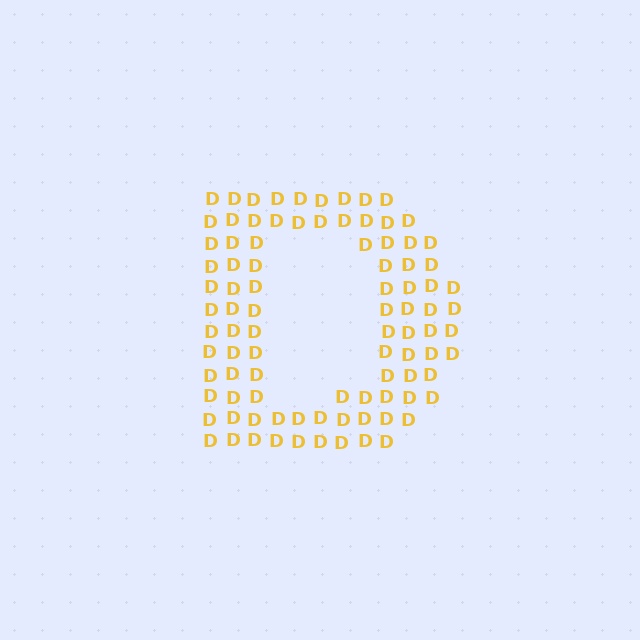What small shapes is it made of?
It is made of small letter D's.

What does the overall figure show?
The overall figure shows the letter D.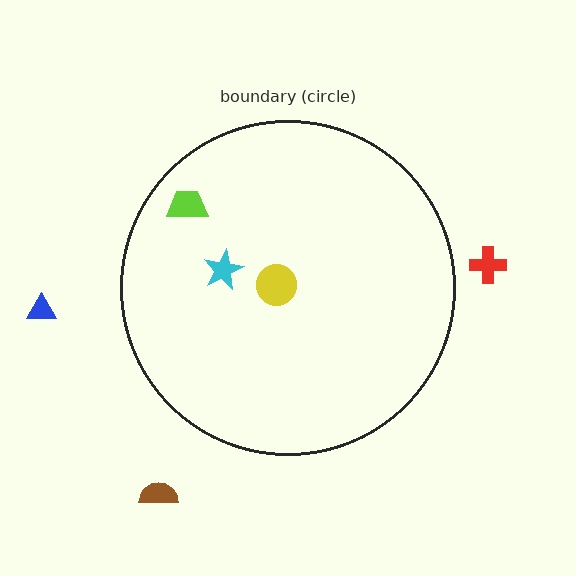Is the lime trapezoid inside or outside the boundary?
Inside.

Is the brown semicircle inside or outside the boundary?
Outside.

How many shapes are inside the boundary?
3 inside, 3 outside.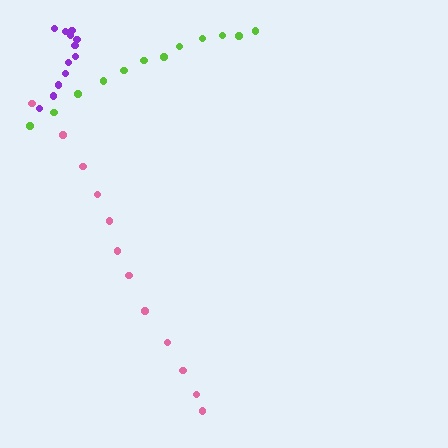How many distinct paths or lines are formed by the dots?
There are 3 distinct paths.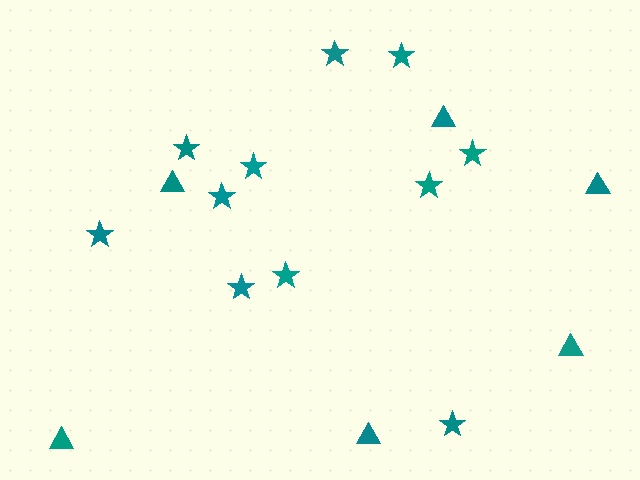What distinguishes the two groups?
There are 2 groups: one group of stars (11) and one group of triangles (6).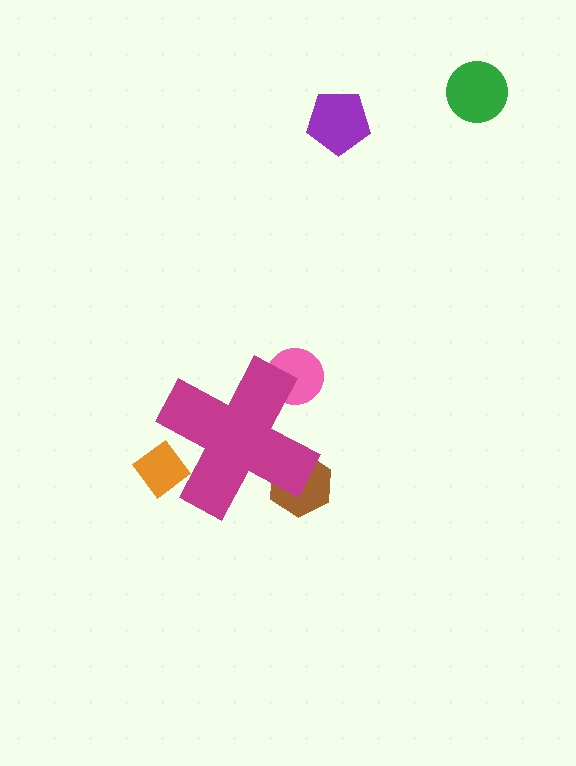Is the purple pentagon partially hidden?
No, the purple pentagon is fully visible.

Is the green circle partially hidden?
No, the green circle is fully visible.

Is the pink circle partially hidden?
Yes, the pink circle is partially hidden behind the magenta cross.